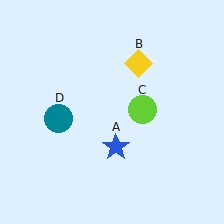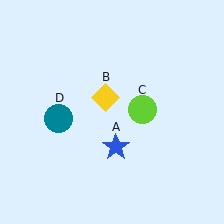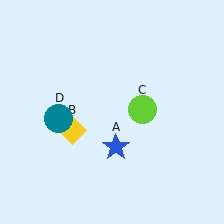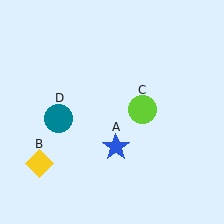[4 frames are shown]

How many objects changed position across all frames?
1 object changed position: yellow diamond (object B).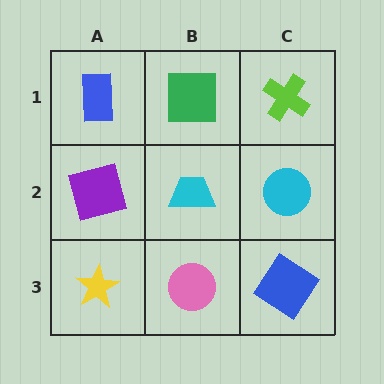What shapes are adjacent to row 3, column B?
A cyan trapezoid (row 2, column B), a yellow star (row 3, column A), a blue diamond (row 3, column C).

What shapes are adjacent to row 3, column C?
A cyan circle (row 2, column C), a pink circle (row 3, column B).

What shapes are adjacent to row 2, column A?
A blue rectangle (row 1, column A), a yellow star (row 3, column A), a cyan trapezoid (row 2, column B).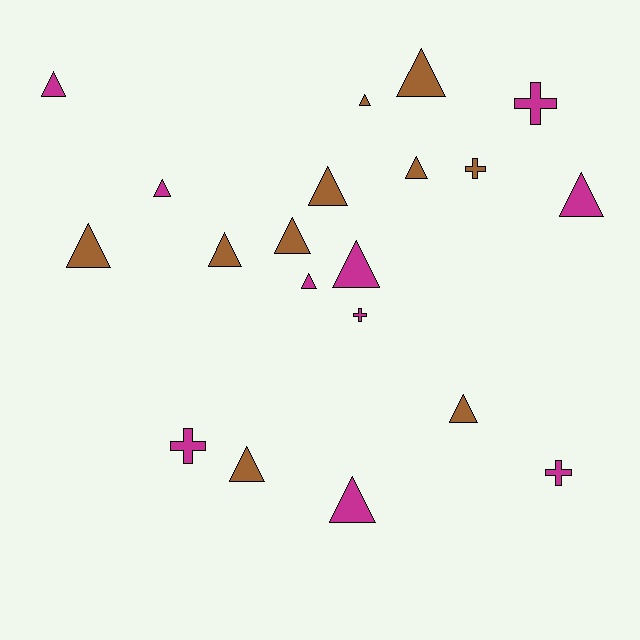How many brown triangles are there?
There are 9 brown triangles.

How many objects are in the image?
There are 20 objects.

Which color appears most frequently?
Brown, with 10 objects.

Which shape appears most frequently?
Triangle, with 15 objects.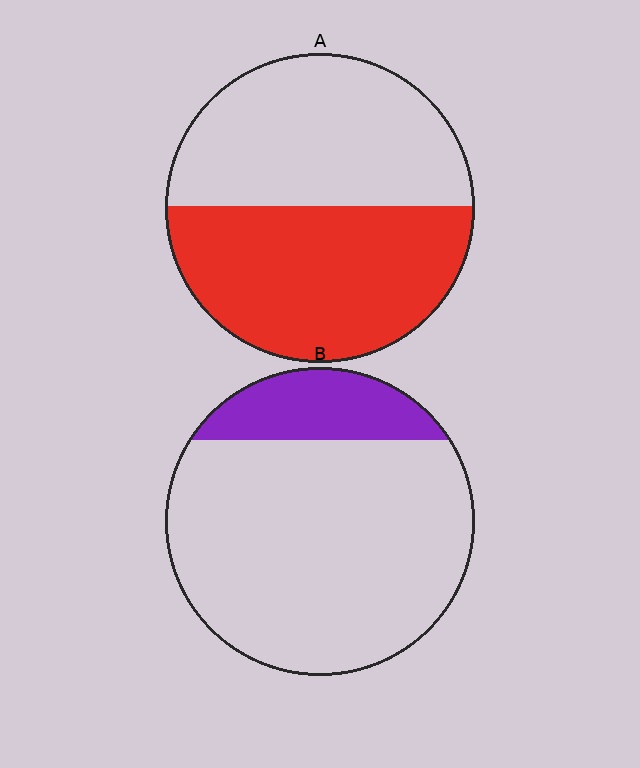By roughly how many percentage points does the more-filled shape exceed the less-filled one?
By roughly 35 percentage points (A over B).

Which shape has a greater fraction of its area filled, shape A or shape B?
Shape A.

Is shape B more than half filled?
No.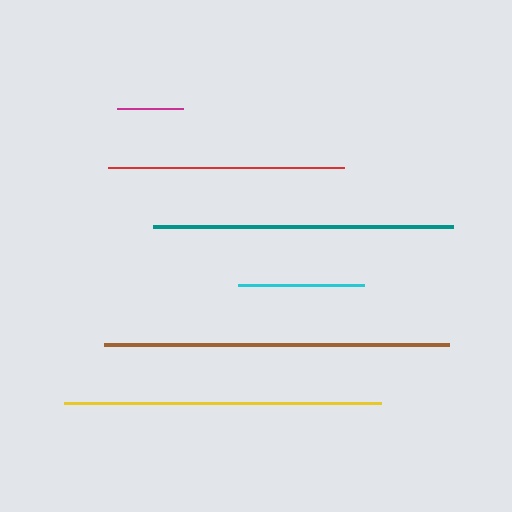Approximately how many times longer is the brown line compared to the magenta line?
The brown line is approximately 5.3 times the length of the magenta line.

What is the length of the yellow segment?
The yellow segment is approximately 317 pixels long.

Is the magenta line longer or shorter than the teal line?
The teal line is longer than the magenta line.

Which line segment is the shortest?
The magenta line is the shortest at approximately 66 pixels.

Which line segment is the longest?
The brown line is the longest at approximately 345 pixels.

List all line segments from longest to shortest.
From longest to shortest: brown, yellow, teal, red, cyan, magenta.